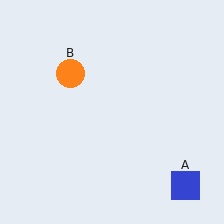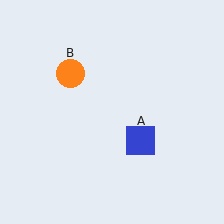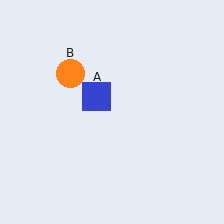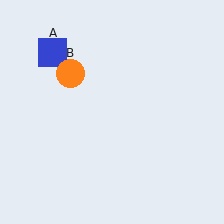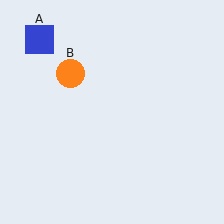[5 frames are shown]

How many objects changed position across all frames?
1 object changed position: blue square (object A).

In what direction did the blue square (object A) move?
The blue square (object A) moved up and to the left.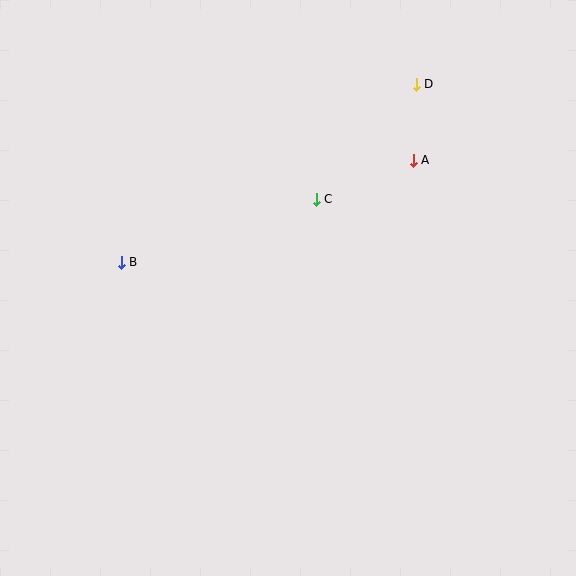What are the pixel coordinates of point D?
Point D is at (416, 84).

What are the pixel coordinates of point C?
Point C is at (316, 199).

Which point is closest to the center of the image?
Point C at (316, 199) is closest to the center.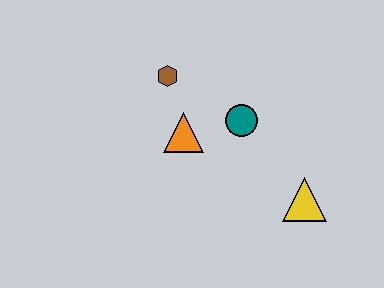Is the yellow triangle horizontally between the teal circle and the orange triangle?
No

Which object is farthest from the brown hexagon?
The yellow triangle is farthest from the brown hexagon.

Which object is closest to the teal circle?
The orange triangle is closest to the teal circle.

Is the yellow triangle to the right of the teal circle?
Yes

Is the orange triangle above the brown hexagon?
No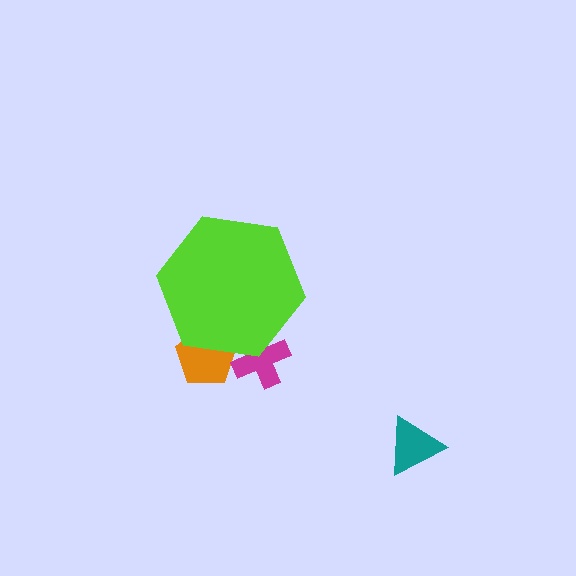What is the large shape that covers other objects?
A lime hexagon.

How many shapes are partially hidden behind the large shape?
2 shapes are partially hidden.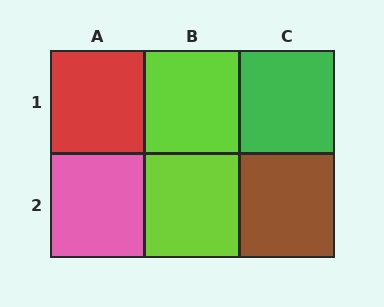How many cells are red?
1 cell is red.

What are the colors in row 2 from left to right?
Pink, lime, brown.